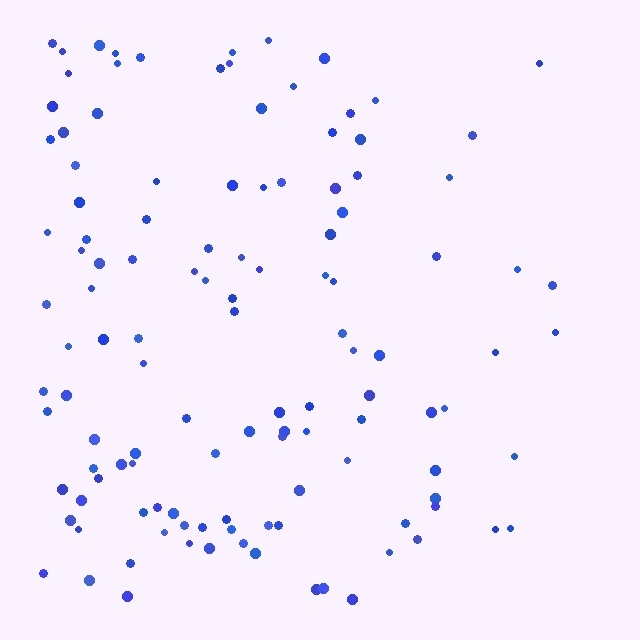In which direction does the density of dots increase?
From right to left, with the left side densest.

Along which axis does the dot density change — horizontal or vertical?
Horizontal.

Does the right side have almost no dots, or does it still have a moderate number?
Still a moderate number, just noticeably fewer than the left.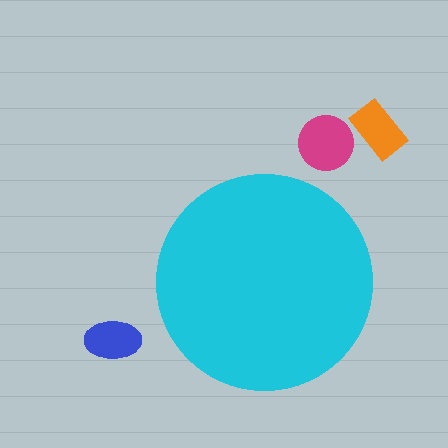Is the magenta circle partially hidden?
No, the magenta circle is fully visible.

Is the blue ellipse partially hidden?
No, the blue ellipse is fully visible.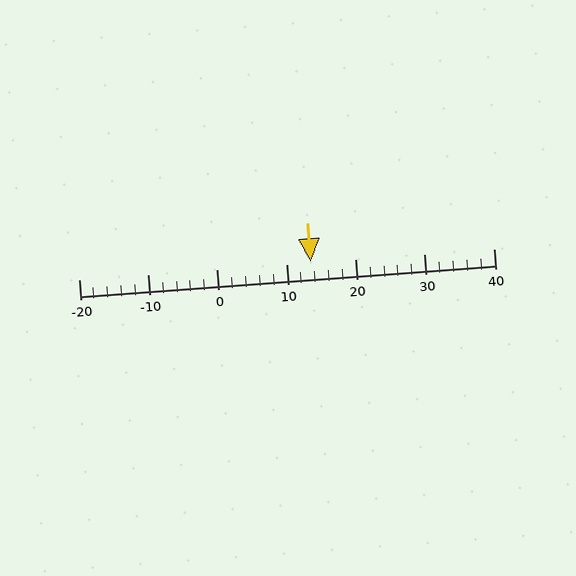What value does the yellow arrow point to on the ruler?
The yellow arrow points to approximately 14.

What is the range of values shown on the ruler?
The ruler shows values from -20 to 40.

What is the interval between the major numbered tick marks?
The major tick marks are spaced 10 units apart.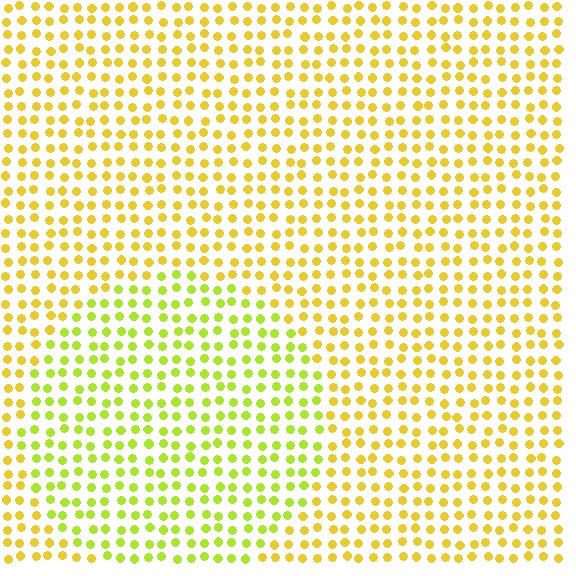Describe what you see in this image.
The image is filled with small yellow elements in a uniform arrangement. A circle-shaped region is visible where the elements are tinted to a slightly different hue, forming a subtle color boundary.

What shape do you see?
I see a circle.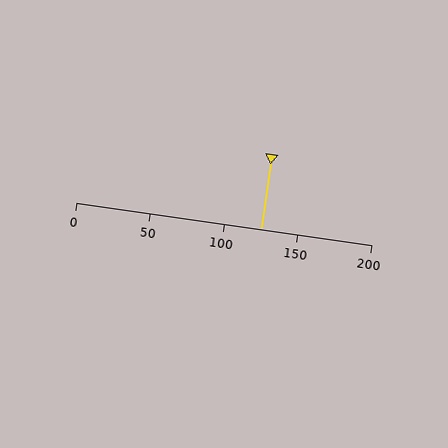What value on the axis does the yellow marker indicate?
The marker indicates approximately 125.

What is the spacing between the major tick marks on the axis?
The major ticks are spaced 50 apart.